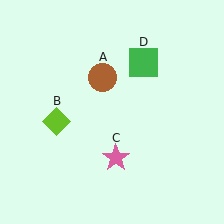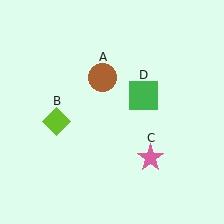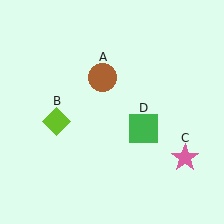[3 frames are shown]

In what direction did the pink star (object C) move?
The pink star (object C) moved right.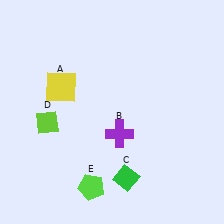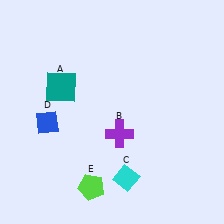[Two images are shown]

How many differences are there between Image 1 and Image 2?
There are 3 differences between the two images.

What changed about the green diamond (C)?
In Image 1, C is green. In Image 2, it changed to cyan.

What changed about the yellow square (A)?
In Image 1, A is yellow. In Image 2, it changed to teal.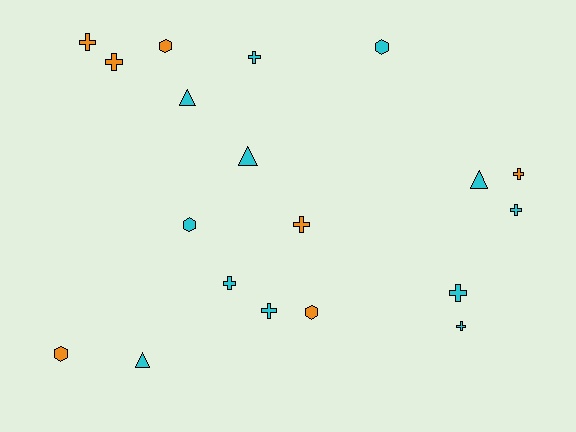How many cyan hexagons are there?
There are 2 cyan hexagons.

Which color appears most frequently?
Cyan, with 12 objects.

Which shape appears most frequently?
Cross, with 10 objects.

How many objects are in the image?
There are 19 objects.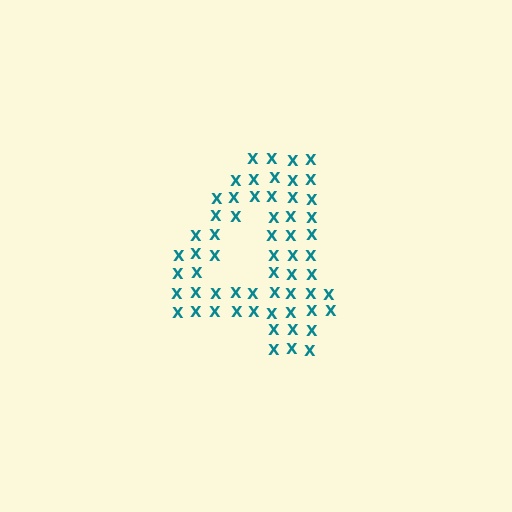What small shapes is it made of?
It is made of small letter X's.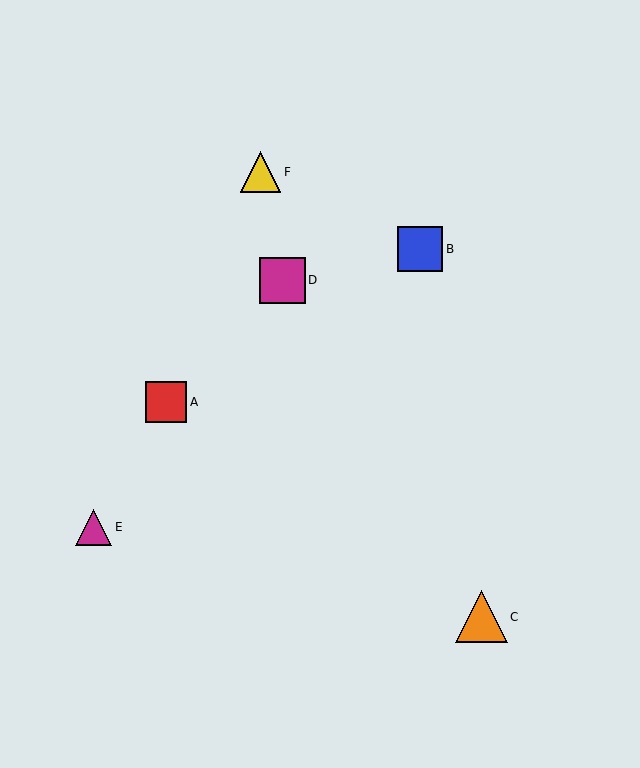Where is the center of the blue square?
The center of the blue square is at (420, 249).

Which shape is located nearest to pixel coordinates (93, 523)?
The magenta triangle (labeled E) at (93, 527) is nearest to that location.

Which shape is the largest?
The orange triangle (labeled C) is the largest.